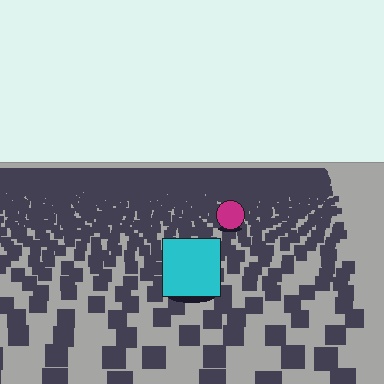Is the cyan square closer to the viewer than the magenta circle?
Yes. The cyan square is closer — you can tell from the texture gradient: the ground texture is coarser near it.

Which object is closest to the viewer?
The cyan square is closest. The texture marks near it are larger and more spread out.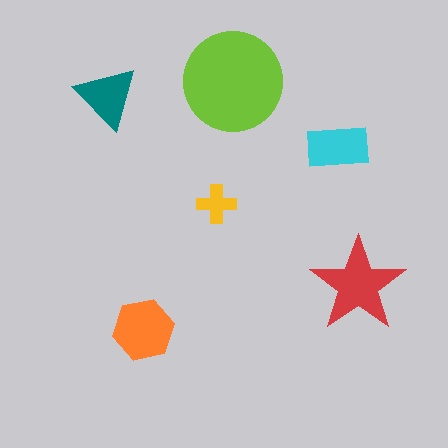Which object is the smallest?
The yellow cross.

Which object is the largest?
The lime circle.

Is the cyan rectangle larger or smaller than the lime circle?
Smaller.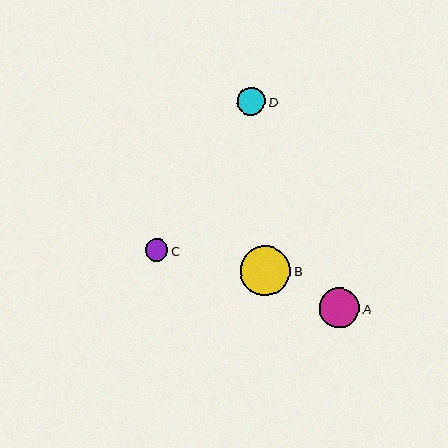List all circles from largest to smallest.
From largest to smallest: B, A, D, C.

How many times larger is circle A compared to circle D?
Circle A is approximately 1.4 times the size of circle D.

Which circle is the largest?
Circle B is the largest with a size of approximately 50 pixels.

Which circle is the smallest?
Circle C is the smallest with a size of approximately 23 pixels.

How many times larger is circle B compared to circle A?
Circle B is approximately 1.2 times the size of circle A.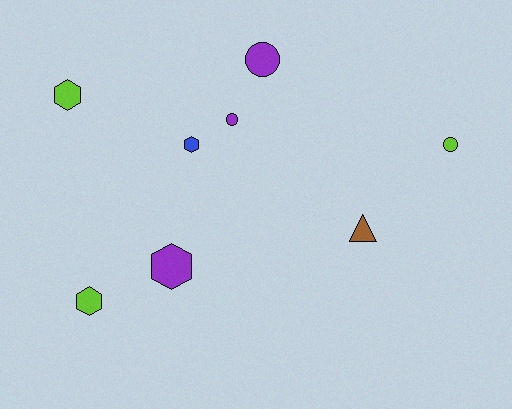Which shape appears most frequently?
Hexagon, with 4 objects.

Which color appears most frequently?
Lime, with 3 objects.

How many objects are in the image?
There are 8 objects.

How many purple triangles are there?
There are no purple triangles.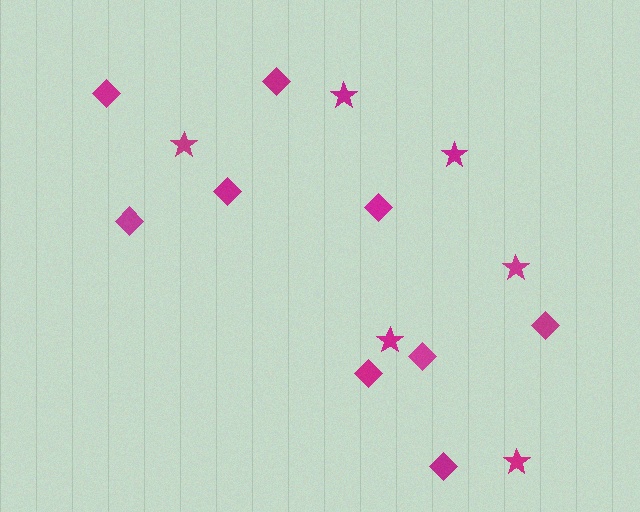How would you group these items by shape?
There are 2 groups: one group of diamonds (9) and one group of stars (6).